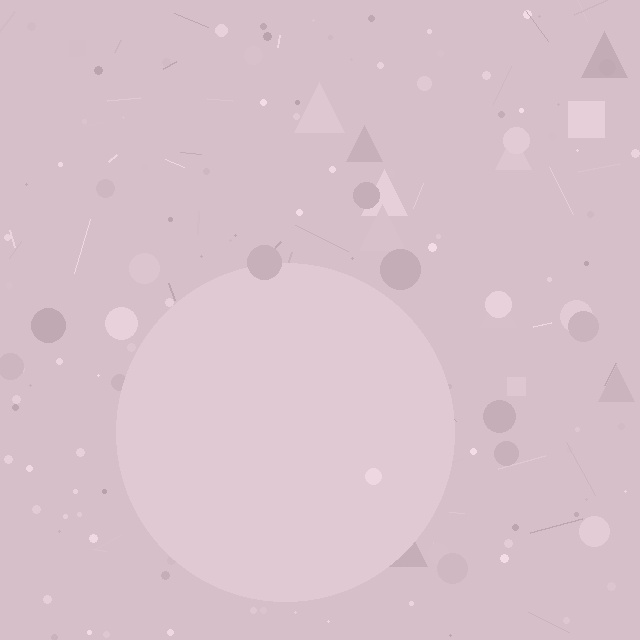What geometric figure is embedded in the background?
A circle is embedded in the background.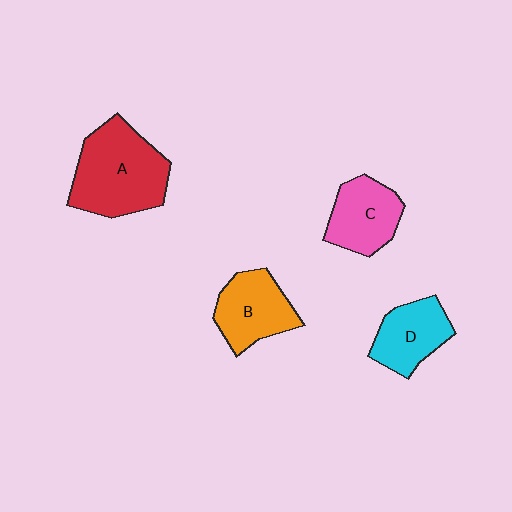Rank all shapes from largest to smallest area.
From largest to smallest: A (red), B (orange), C (pink), D (cyan).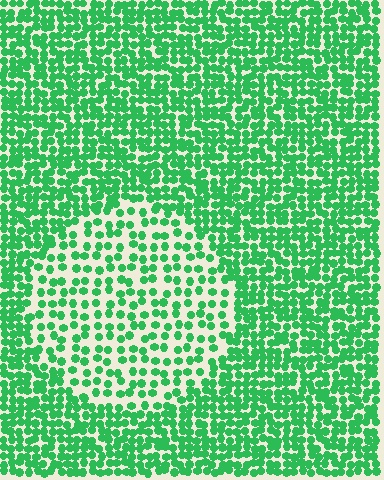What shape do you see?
I see a circle.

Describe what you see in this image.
The image contains small green elements arranged at two different densities. A circle-shaped region is visible where the elements are less densely packed than the surrounding area.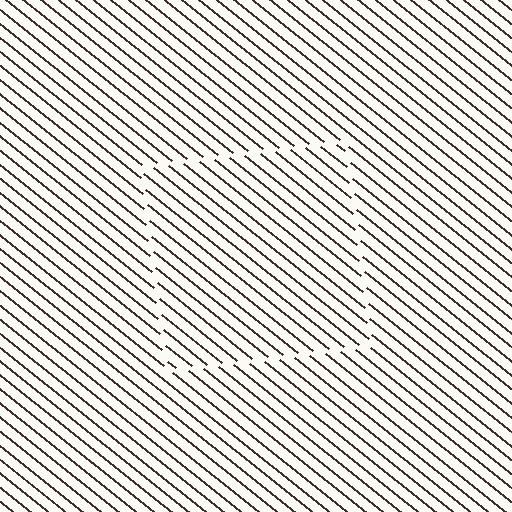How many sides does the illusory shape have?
4 sides — the line-ends trace a square.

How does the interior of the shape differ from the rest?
The interior of the shape contains the same grating, shifted by half a period — the contour is defined by the phase discontinuity where line-ends from the inner and outer gratings abut.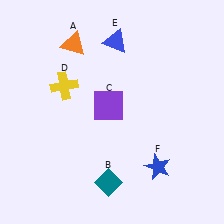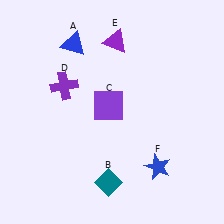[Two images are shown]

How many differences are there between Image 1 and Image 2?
There are 3 differences between the two images.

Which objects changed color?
A changed from orange to blue. D changed from yellow to purple. E changed from blue to purple.